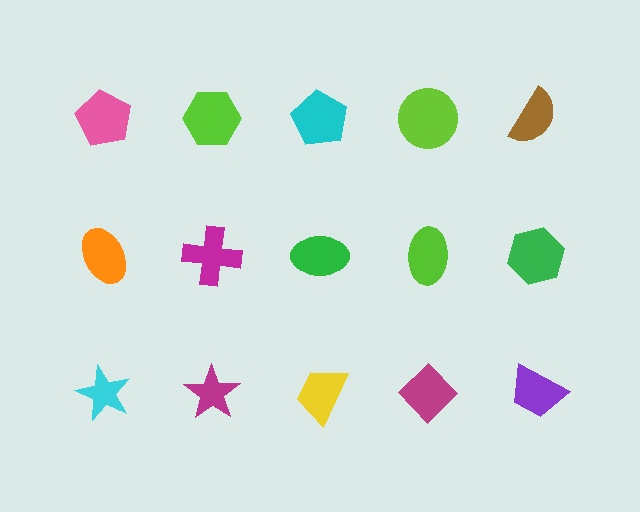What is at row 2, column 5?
A green hexagon.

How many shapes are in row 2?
5 shapes.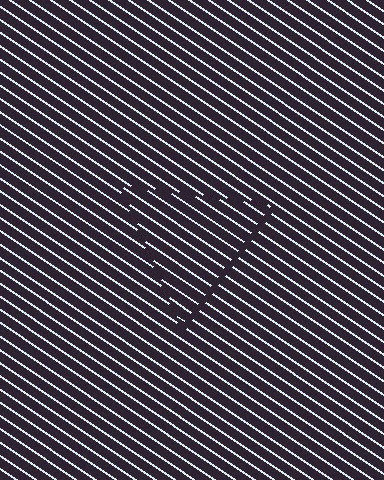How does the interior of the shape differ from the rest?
The interior of the shape contains the same grating, shifted by half a period — the contour is defined by the phase discontinuity where line-ends from the inner and outer gratings abut.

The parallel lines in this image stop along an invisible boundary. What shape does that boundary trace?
An illusory triangle. The interior of the shape contains the same grating, shifted by half a period — the contour is defined by the phase discontinuity where line-ends from the inner and outer gratings abut.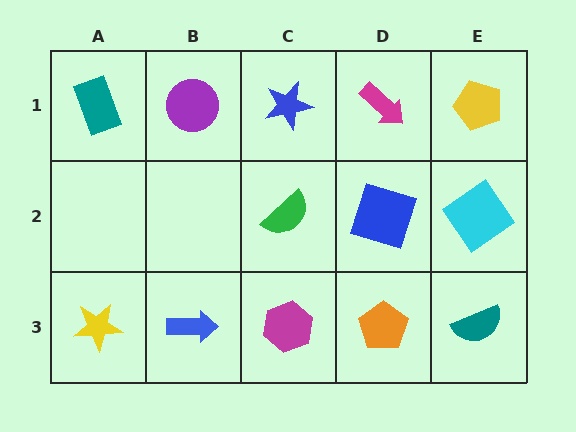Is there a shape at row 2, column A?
No, that cell is empty.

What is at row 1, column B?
A purple circle.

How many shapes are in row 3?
5 shapes.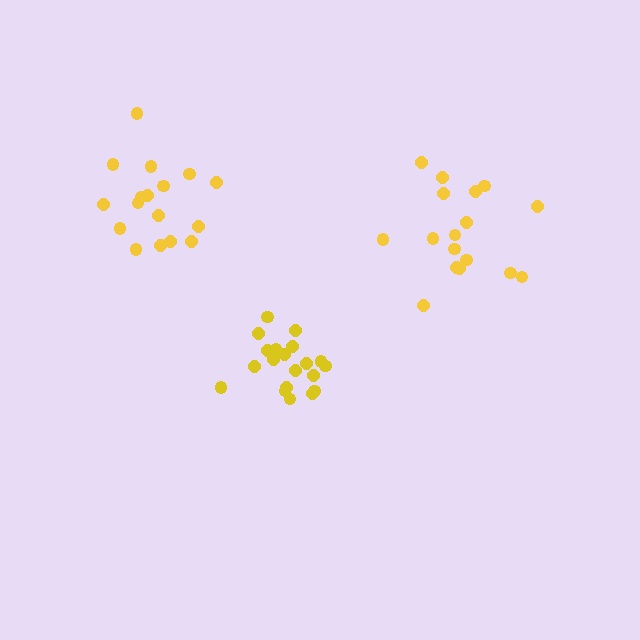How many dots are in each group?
Group 1: 17 dots, Group 2: 20 dots, Group 3: 17 dots (54 total).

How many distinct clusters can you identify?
There are 3 distinct clusters.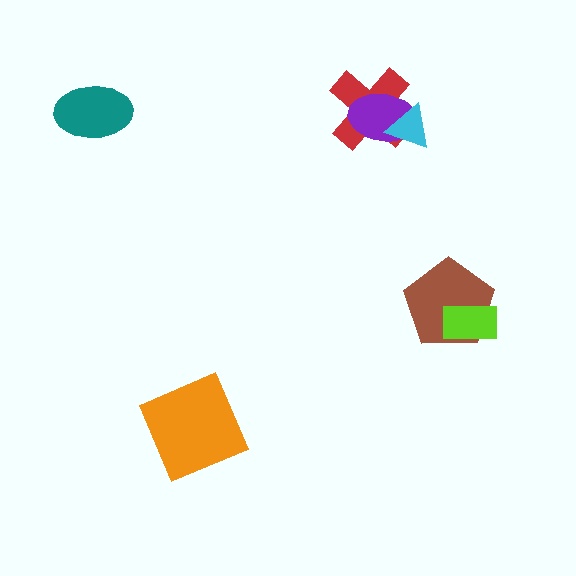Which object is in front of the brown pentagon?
The lime rectangle is in front of the brown pentagon.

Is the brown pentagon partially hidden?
Yes, it is partially covered by another shape.